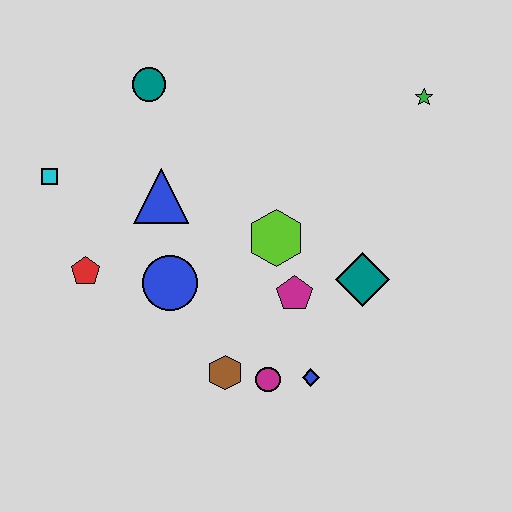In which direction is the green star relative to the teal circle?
The green star is to the right of the teal circle.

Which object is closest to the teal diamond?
The magenta pentagon is closest to the teal diamond.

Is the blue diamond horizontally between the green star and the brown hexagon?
Yes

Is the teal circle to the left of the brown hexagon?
Yes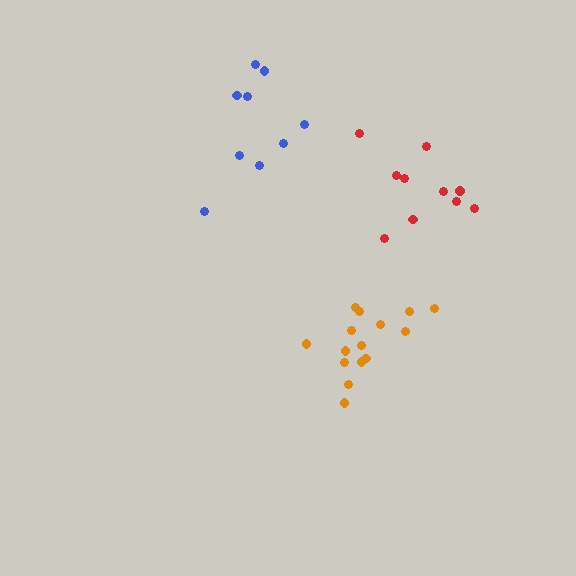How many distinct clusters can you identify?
There are 3 distinct clusters.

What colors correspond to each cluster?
The clusters are colored: orange, red, blue.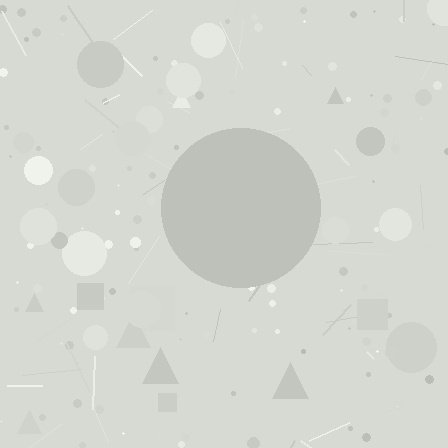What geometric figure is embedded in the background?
A circle is embedded in the background.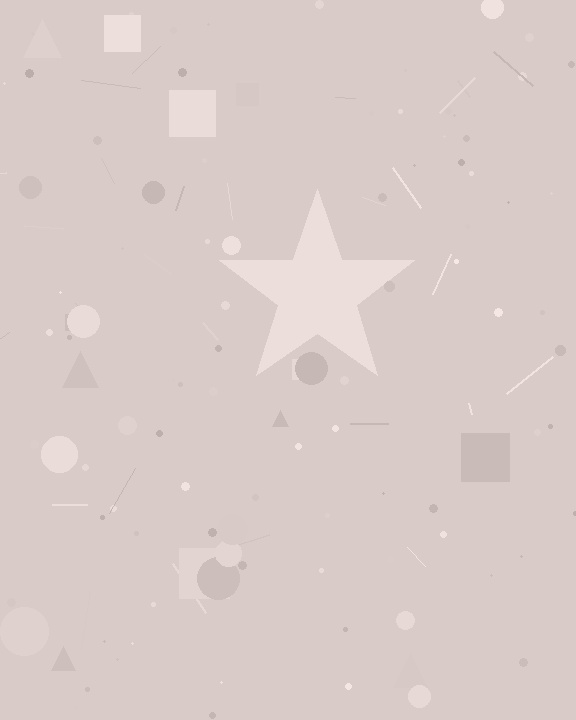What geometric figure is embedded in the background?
A star is embedded in the background.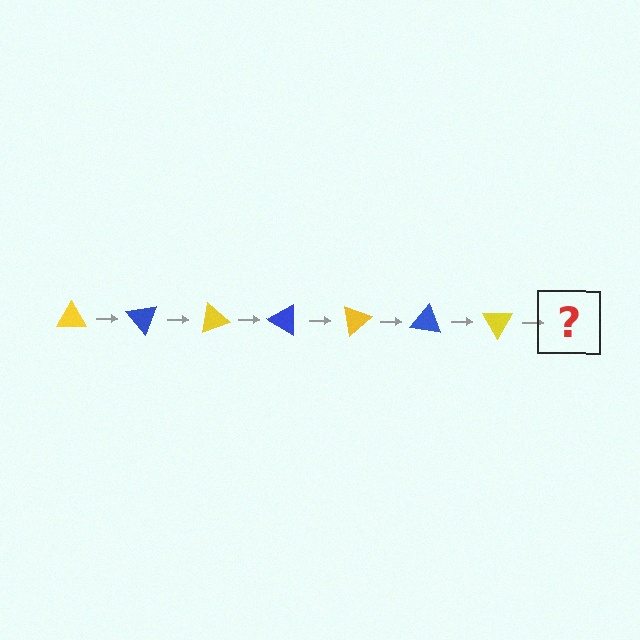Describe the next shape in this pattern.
It should be a blue triangle, rotated 350 degrees from the start.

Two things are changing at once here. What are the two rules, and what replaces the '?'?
The two rules are that it rotates 50 degrees each step and the color cycles through yellow and blue. The '?' should be a blue triangle, rotated 350 degrees from the start.